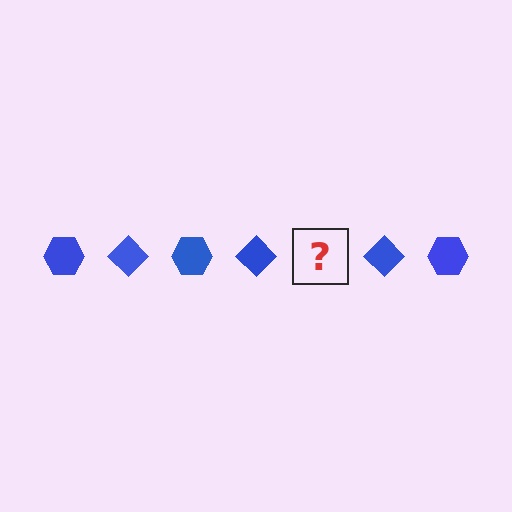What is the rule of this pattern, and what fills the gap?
The rule is that the pattern cycles through hexagon, diamond shapes in blue. The gap should be filled with a blue hexagon.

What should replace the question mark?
The question mark should be replaced with a blue hexagon.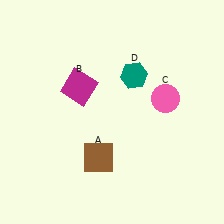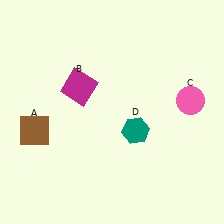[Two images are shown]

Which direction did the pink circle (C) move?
The pink circle (C) moved right.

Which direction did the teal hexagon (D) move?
The teal hexagon (D) moved down.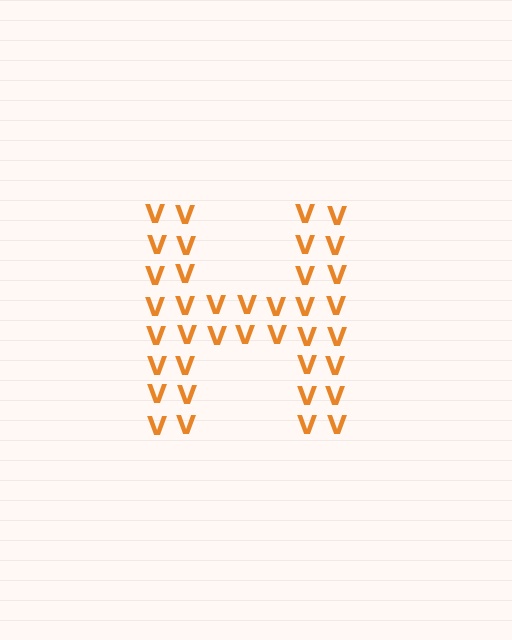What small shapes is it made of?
It is made of small letter V's.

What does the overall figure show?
The overall figure shows the letter H.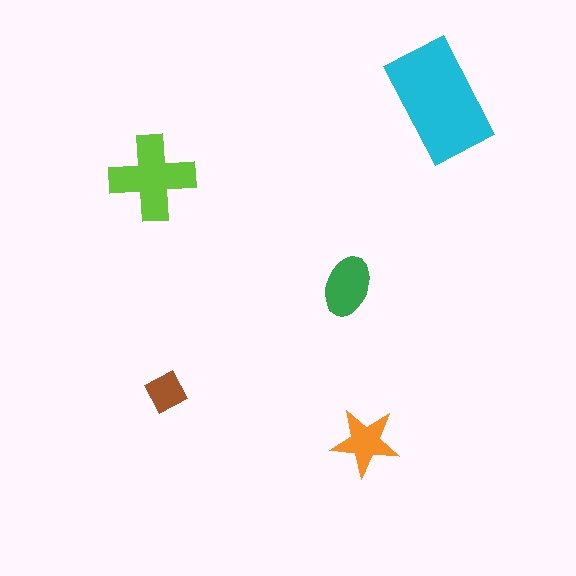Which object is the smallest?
The brown square.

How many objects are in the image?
There are 5 objects in the image.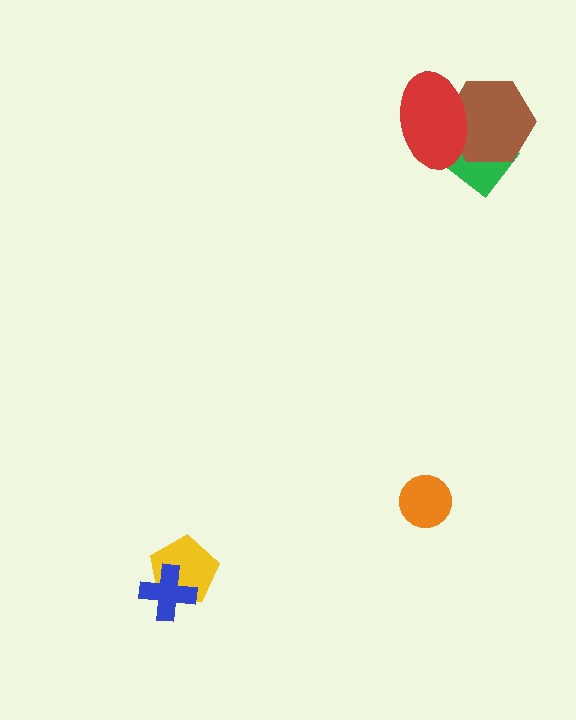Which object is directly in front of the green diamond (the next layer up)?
The brown hexagon is directly in front of the green diamond.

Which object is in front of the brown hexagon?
The red ellipse is in front of the brown hexagon.